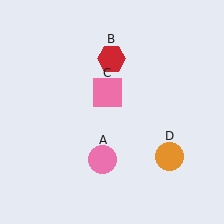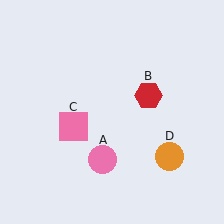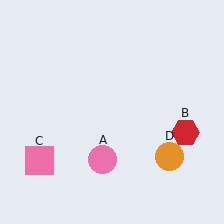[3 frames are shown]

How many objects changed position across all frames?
2 objects changed position: red hexagon (object B), pink square (object C).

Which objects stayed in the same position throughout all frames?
Pink circle (object A) and orange circle (object D) remained stationary.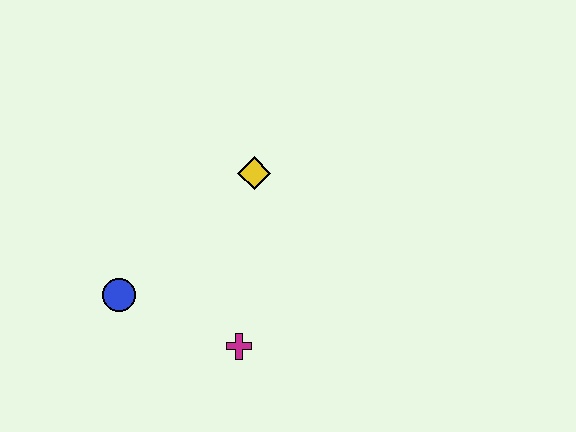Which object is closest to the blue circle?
The magenta cross is closest to the blue circle.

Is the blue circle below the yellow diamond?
Yes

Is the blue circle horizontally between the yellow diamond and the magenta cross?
No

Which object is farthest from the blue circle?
The yellow diamond is farthest from the blue circle.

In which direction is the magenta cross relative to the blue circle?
The magenta cross is to the right of the blue circle.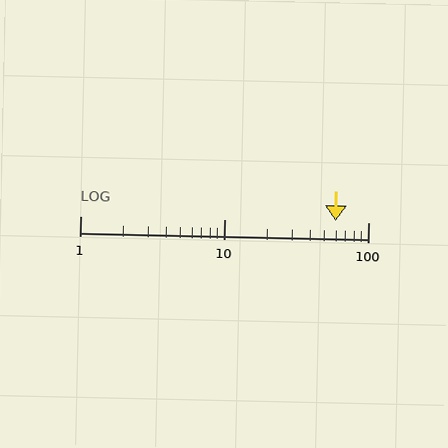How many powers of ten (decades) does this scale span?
The scale spans 2 decades, from 1 to 100.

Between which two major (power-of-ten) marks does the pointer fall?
The pointer is between 10 and 100.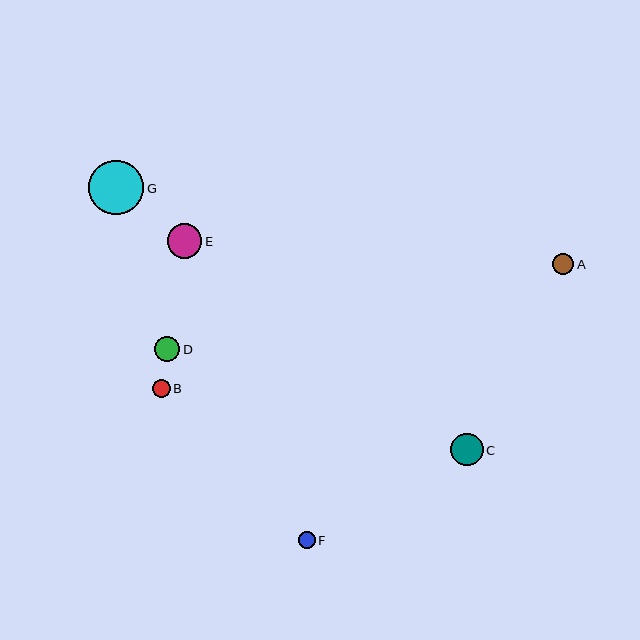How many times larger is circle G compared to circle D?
Circle G is approximately 2.1 times the size of circle D.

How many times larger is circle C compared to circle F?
Circle C is approximately 1.9 times the size of circle F.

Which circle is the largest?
Circle G is the largest with a size of approximately 55 pixels.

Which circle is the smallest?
Circle F is the smallest with a size of approximately 17 pixels.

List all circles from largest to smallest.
From largest to smallest: G, E, C, D, A, B, F.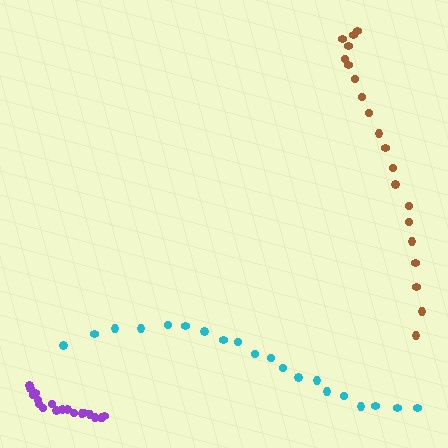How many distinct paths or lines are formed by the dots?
There are 3 distinct paths.